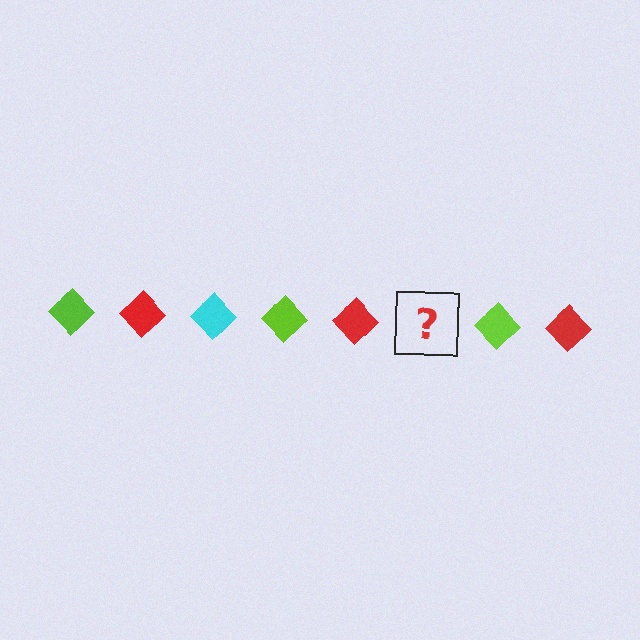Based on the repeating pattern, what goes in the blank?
The blank should be a cyan diamond.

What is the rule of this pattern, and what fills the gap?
The rule is that the pattern cycles through lime, red, cyan diamonds. The gap should be filled with a cyan diamond.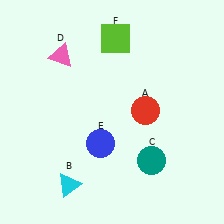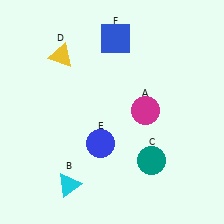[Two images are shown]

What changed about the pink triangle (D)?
In Image 1, D is pink. In Image 2, it changed to yellow.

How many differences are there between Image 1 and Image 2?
There are 3 differences between the two images.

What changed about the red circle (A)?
In Image 1, A is red. In Image 2, it changed to magenta.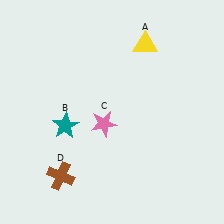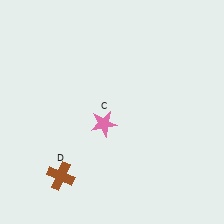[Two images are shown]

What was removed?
The teal star (B), the yellow triangle (A) were removed in Image 2.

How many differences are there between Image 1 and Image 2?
There are 2 differences between the two images.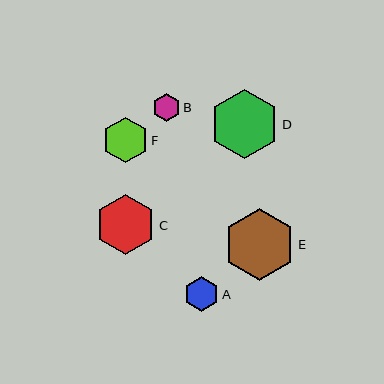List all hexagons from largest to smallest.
From largest to smallest: E, D, C, F, A, B.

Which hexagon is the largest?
Hexagon E is the largest with a size of approximately 72 pixels.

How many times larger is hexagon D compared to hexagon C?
Hexagon D is approximately 1.1 times the size of hexagon C.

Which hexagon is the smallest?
Hexagon B is the smallest with a size of approximately 28 pixels.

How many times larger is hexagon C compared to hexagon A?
Hexagon C is approximately 1.8 times the size of hexagon A.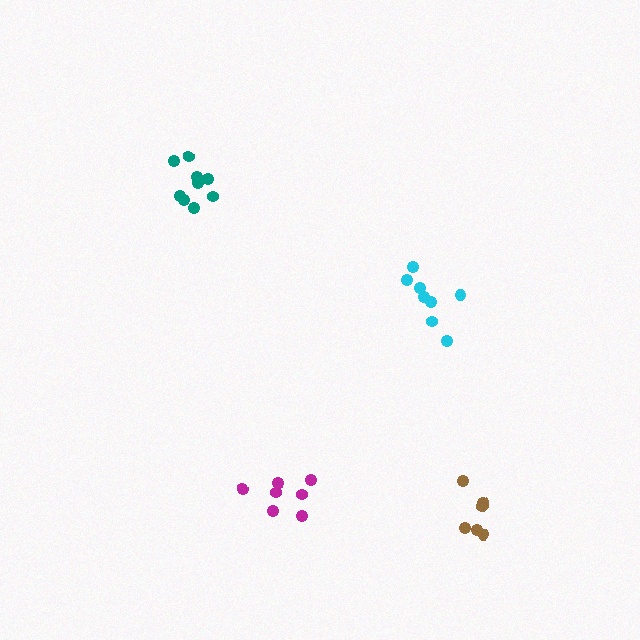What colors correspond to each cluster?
The clusters are colored: teal, cyan, magenta, brown.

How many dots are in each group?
Group 1: 9 dots, Group 2: 8 dots, Group 3: 7 dots, Group 4: 7 dots (31 total).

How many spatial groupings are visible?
There are 4 spatial groupings.